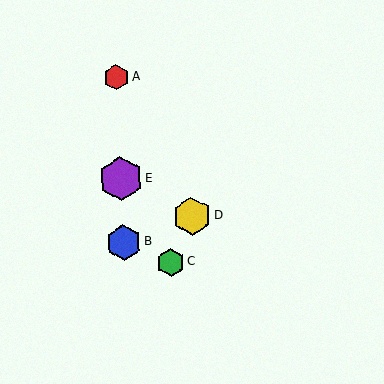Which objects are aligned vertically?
Objects A, B, E are aligned vertically.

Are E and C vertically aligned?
No, E is at x≈121 and C is at x≈170.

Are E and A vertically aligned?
Yes, both are at x≈121.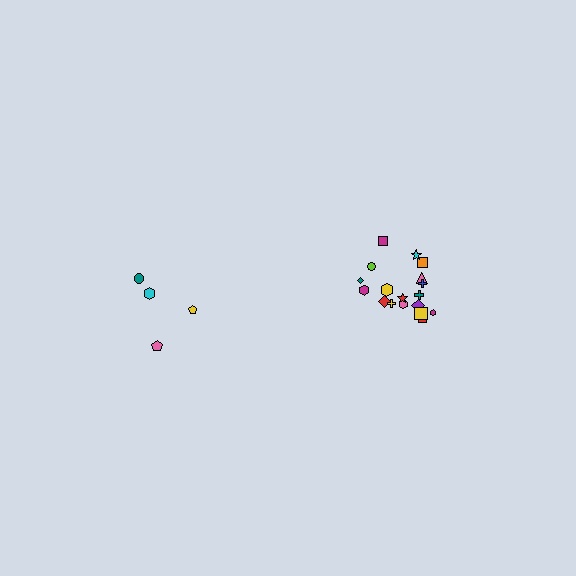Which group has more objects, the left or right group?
The right group.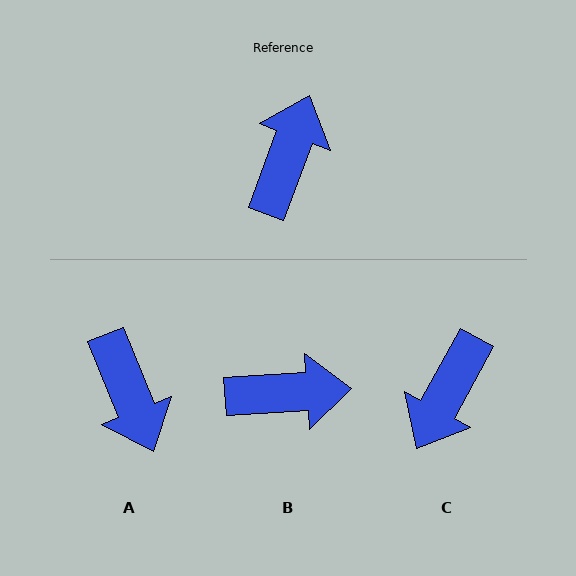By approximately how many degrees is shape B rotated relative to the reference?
Approximately 66 degrees clockwise.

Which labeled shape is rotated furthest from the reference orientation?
C, about 171 degrees away.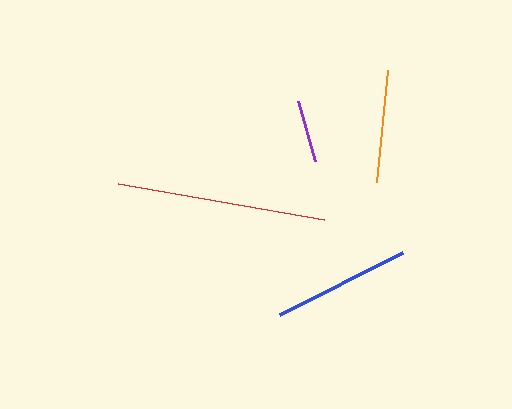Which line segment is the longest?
The red line is the longest at approximately 209 pixels.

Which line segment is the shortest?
The purple line is the shortest at approximately 62 pixels.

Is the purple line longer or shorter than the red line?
The red line is longer than the purple line.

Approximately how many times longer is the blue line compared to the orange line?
The blue line is approximately 1.2 times the length of the orange line.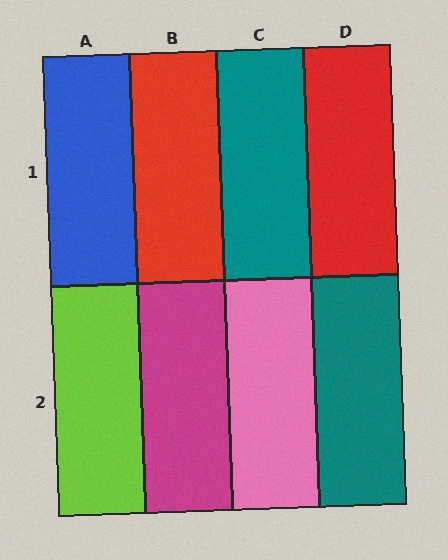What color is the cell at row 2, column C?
Pink.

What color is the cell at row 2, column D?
Teal.